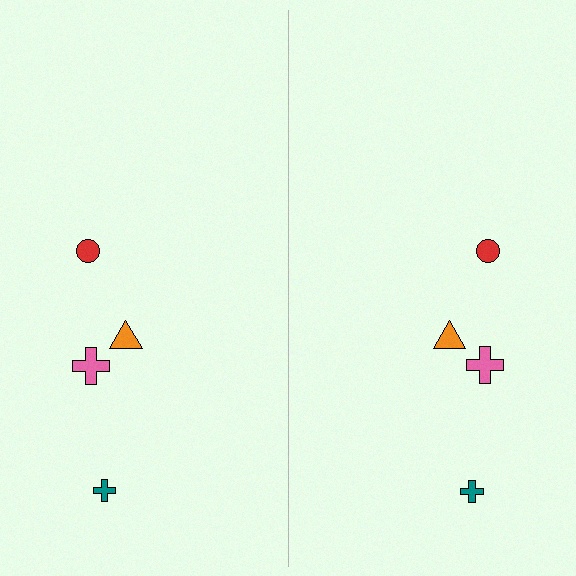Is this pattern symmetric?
Yes, this pattern has bilateral (reflection) symmetry.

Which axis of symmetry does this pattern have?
The pattern has a vertical axis of symmetry running through the center of the image.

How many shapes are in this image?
There are 8 shapes in this image.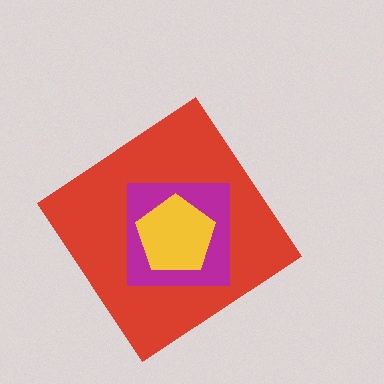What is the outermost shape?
The red diamond.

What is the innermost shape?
The yellow pentagon.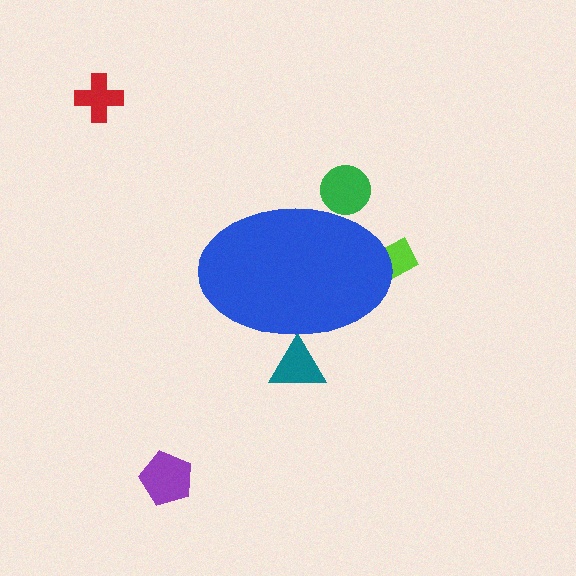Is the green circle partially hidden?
Yes, the green circle is partially hidden behind the blue ellipse.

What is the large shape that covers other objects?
A blue ellipse.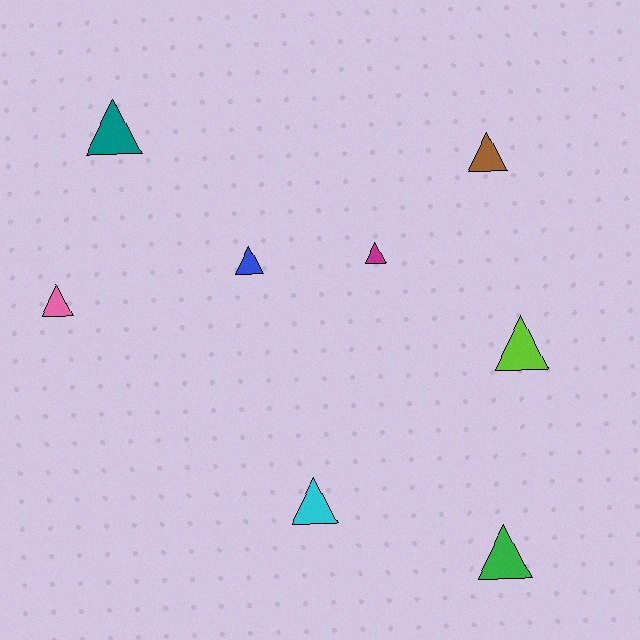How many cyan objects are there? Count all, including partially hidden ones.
There is 1 cyan object.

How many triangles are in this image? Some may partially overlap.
There are 8 triangles.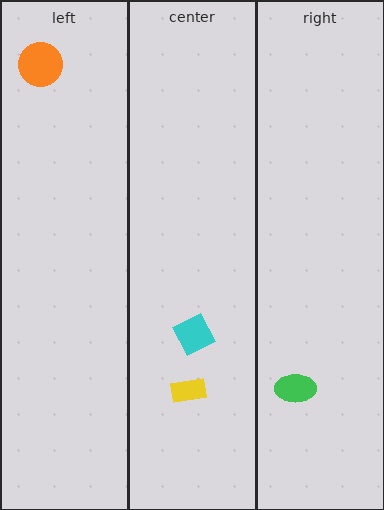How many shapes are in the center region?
2.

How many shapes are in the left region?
1.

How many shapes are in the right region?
1.